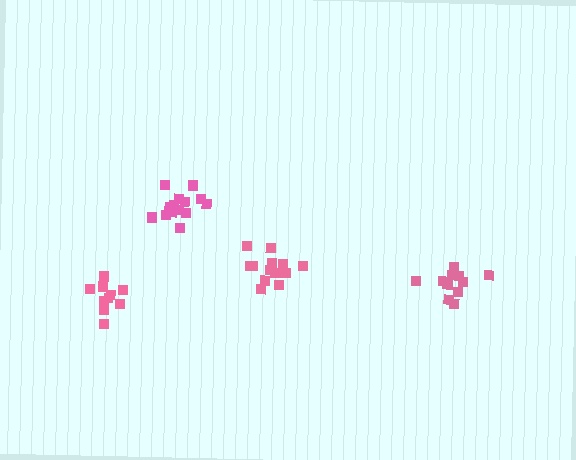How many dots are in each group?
Group 1: 11 dots, Group 2: 14 dots, Group 3: 11 dots, Group 4: 13 dots (49 total).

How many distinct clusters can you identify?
There are 4 distinct clusters.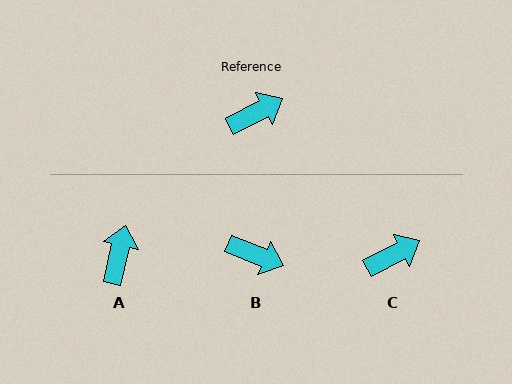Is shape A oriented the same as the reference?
No, it is off by about 49 degrees.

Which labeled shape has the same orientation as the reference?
C.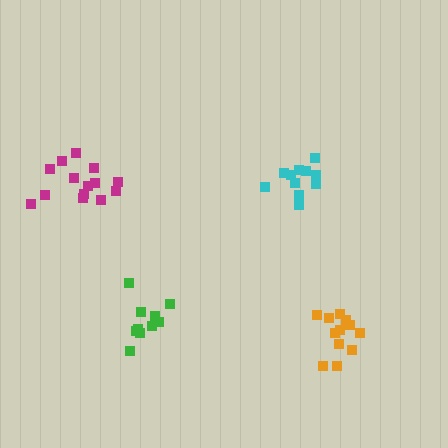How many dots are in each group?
Group 1: 11 dots, Group 2: 14 dots, Group 3: 12 dots, Group 4: 10 dots (47 total).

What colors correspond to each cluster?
The clusters are colored: cyan, magenta, orange, green.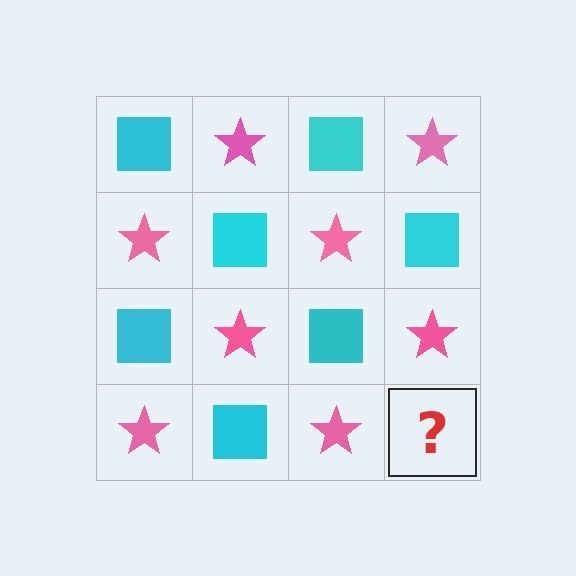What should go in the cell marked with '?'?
The missing cell should contain a cyan square.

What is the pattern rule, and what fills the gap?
The rule is that it alternates cyan square and pink star in a checkerboard pattern. The gap should be filled with a cyan square.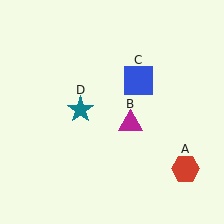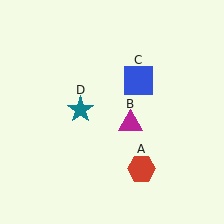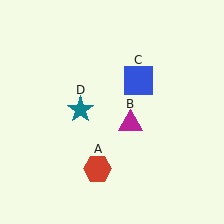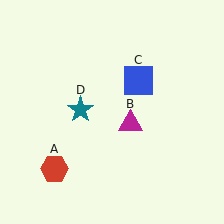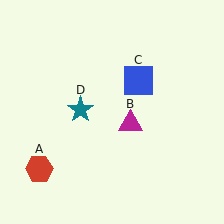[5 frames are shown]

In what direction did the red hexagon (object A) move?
The red hexagon (object A) moved left.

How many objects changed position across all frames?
1 object changed position: red hexagon (object A).